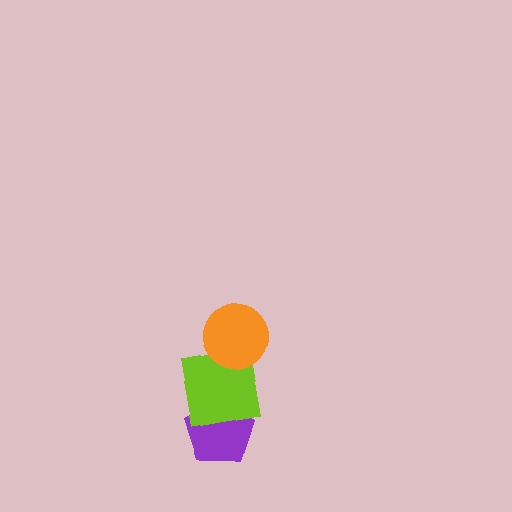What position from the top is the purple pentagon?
The purple pentagon is 3rd from the top.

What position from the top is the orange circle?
The orange circle is 1st from the top.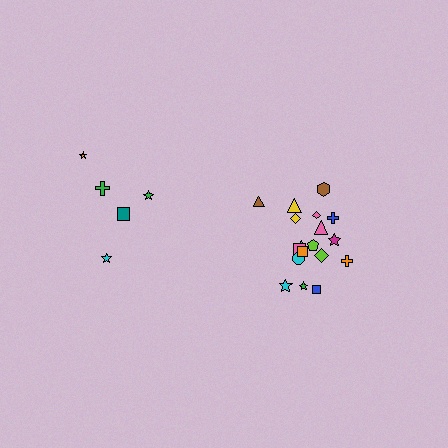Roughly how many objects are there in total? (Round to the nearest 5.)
Roughly 25 objects in total.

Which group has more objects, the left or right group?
The right group.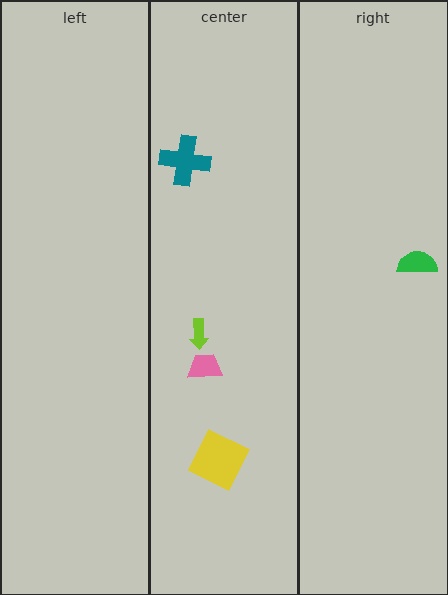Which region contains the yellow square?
The center region.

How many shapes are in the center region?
4.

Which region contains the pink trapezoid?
The center region.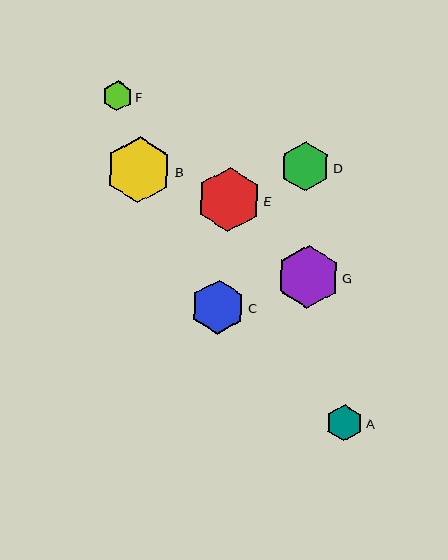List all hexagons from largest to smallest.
From largest to smallest: B, E, G, C, D, A, F.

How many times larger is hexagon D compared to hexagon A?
Hexagon D is approximately 1.3 times the size of hexagon A.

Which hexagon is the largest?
Hexagon B is the largest with a size of approximately 66 pixels.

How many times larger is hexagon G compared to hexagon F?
Hexagon G is approximately 2.1 times the size of hexagon F.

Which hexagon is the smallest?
Hexagon F is the smallest with a size of approximately 30 pixels.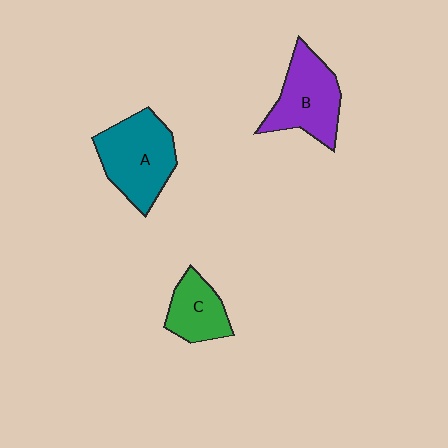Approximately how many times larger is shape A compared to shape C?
Approximately 1.7 times.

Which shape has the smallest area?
Shape C (green).